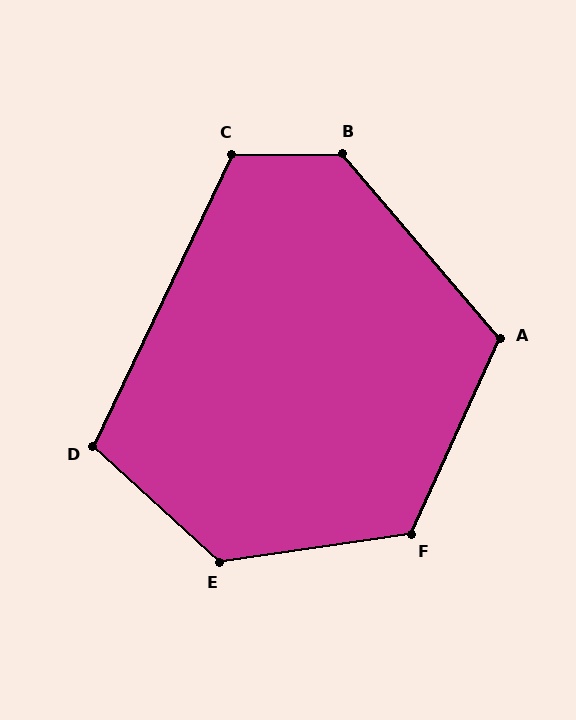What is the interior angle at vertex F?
Approximately 123 degrees (obtuse).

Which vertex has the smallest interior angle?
D, at approximately 107 degrees.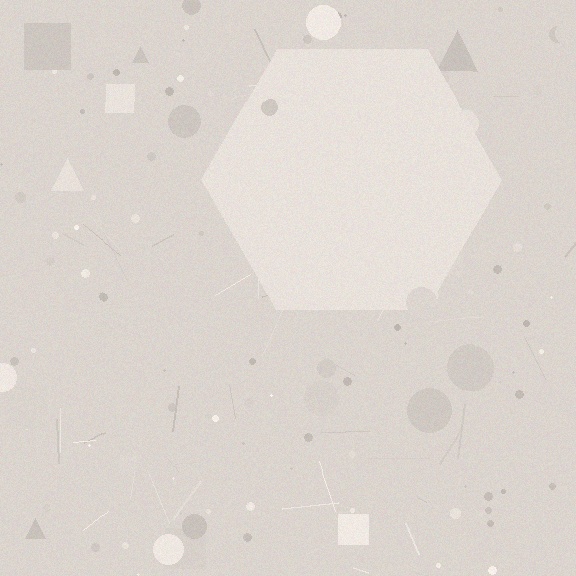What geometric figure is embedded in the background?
A hexagon is embedded in the background.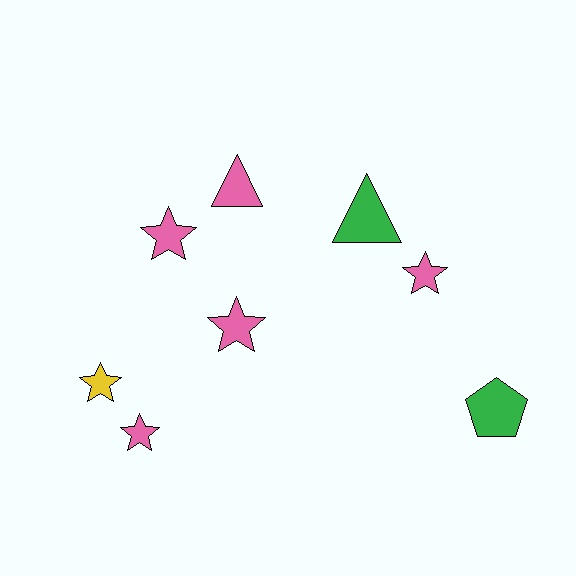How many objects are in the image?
There are 8 objects.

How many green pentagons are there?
There is 1 green pentagon.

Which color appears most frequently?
Pink, with 5 objects.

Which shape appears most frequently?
Star, with 5 objects.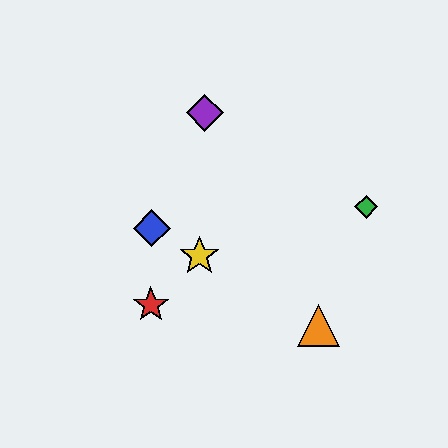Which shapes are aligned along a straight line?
The blue diamond, the yellow star, the orange triangle are aligned along a straight line.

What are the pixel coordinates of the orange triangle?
The orange triangle is at (319, 326).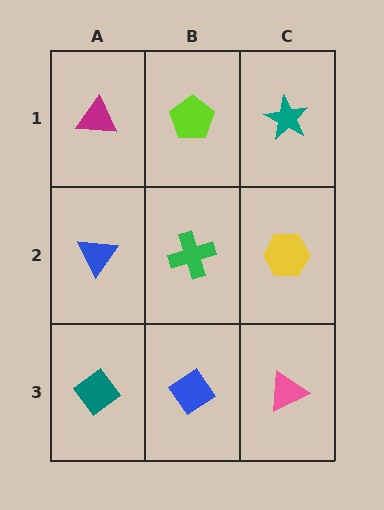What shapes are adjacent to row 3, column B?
A green cross (row 2, column B), a teal diamond (row 3, column A), a pink triangle (row 3, column C).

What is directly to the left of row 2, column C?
A green cross.